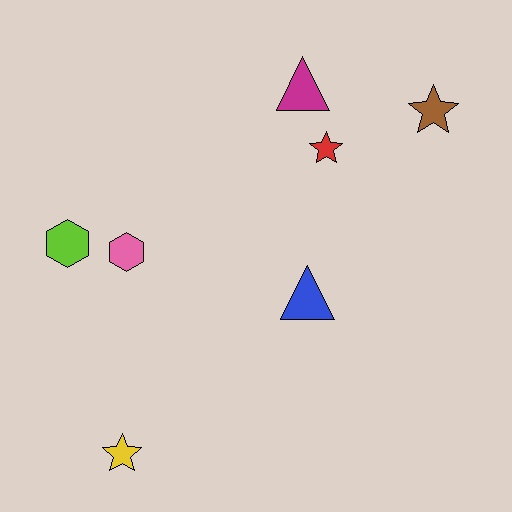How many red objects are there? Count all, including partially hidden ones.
There is 1 red object.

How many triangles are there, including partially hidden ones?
There are 2 triangles.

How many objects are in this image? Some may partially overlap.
There are 7 objects.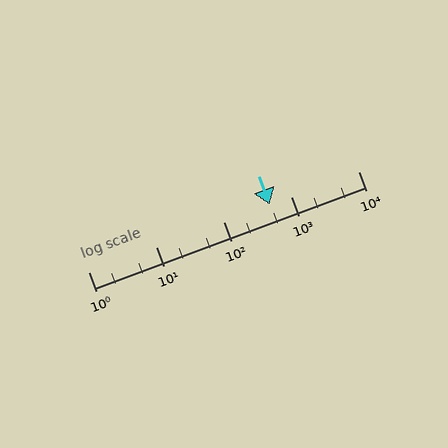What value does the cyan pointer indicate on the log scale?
The pointer indicates approximately 490.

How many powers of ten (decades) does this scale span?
The scale spans 4 decades, from 1 to 10000.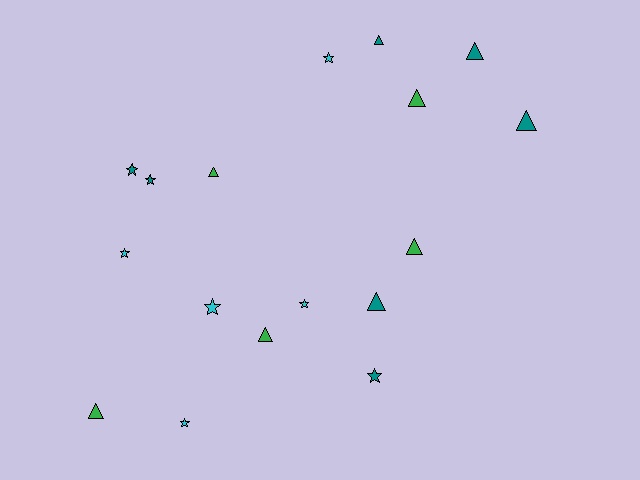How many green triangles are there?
There are 5 green triangles.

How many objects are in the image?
There are 17 objects.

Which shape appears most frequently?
Triangle, with 9 objects.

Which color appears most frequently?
Teal, with 7 objects.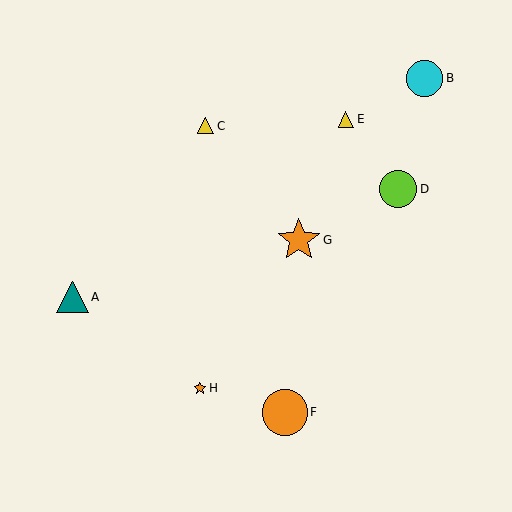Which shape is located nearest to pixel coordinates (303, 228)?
The orange star (labeled G) at (299, 240) is nearest to that location.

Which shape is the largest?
The orange circle (labeled F) is the largest.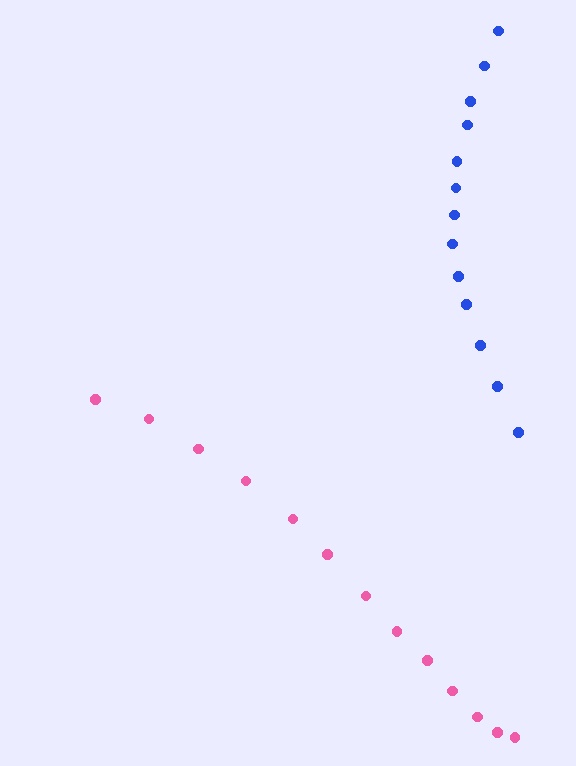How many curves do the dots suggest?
There are 2 distinct paths.